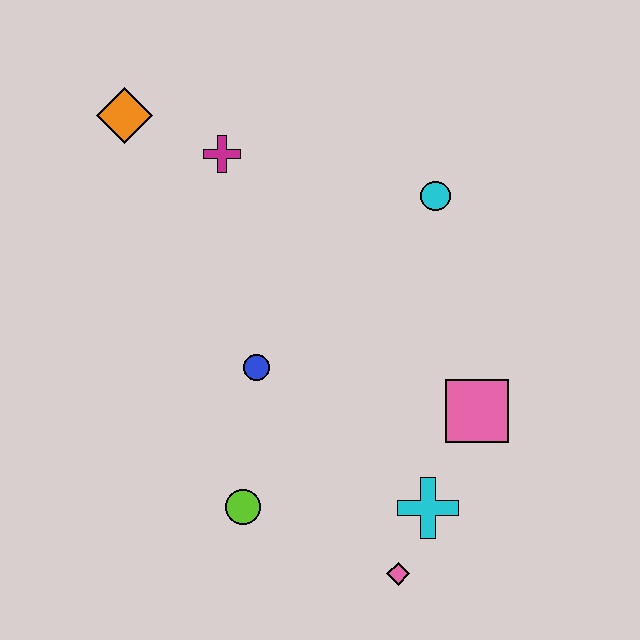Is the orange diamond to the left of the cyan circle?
Yes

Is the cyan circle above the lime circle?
Yes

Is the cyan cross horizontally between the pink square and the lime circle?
Yes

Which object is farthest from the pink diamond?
The orange diamond is farthest from the pink diamond.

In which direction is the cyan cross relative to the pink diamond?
The cyan cross is above the pink diamond.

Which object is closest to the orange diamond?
The magenta cross is closest to the orange diamond.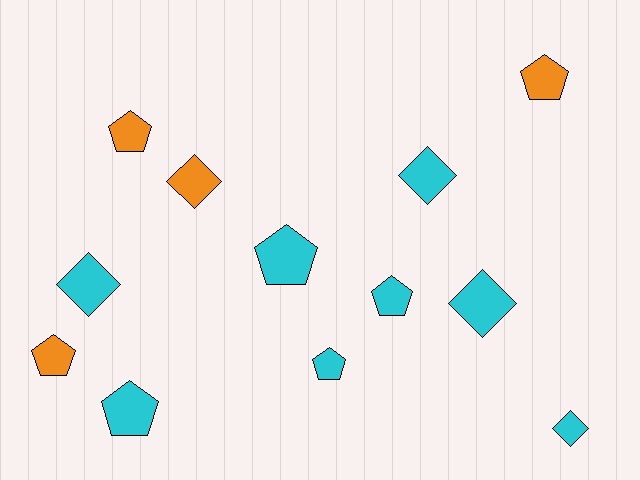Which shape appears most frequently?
Pentagon, with 7 objects.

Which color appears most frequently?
Cyan, with 8 objects.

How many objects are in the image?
There are 12 objects.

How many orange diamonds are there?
There is 1 orange diamond.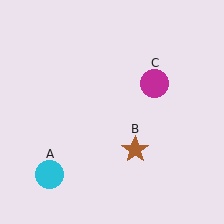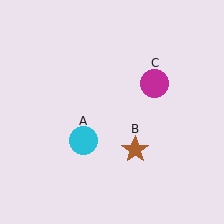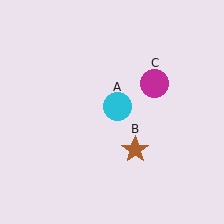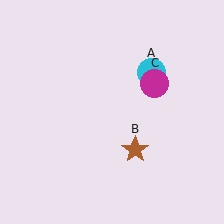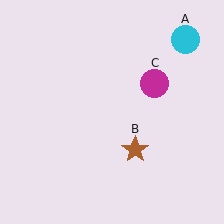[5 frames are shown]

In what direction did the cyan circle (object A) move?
The cyan circle (object A) moved up and to the right.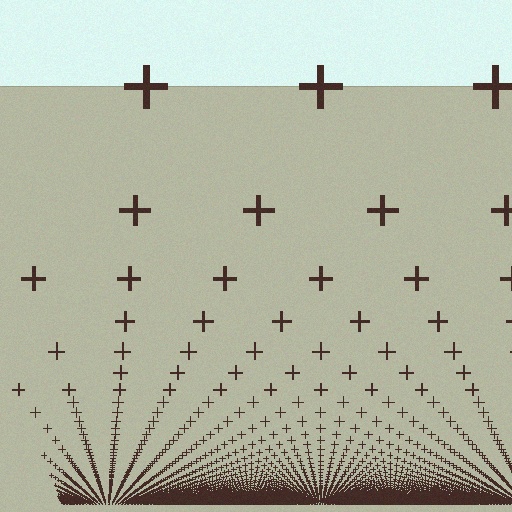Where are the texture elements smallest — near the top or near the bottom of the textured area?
Near the bottom.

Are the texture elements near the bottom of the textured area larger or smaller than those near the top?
Smaller. The gradient is inverted — elements near the bottom are smaller and denser.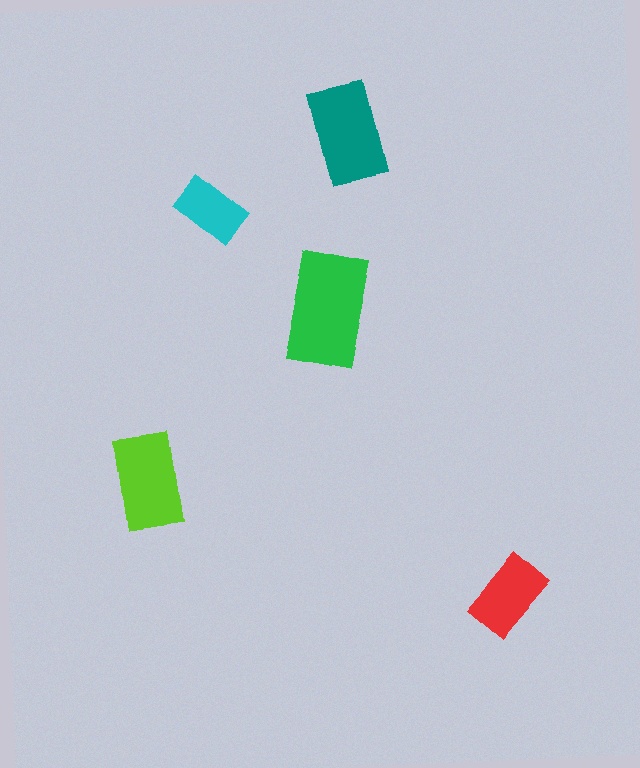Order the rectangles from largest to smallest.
the green one, the teal one, the lime one, the red one, the cyan one.